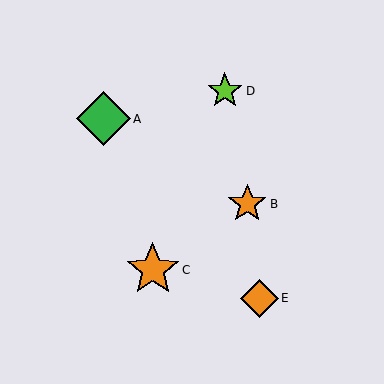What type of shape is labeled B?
Shape B is an orange star.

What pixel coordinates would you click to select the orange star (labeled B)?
Click at (247, 204) to select the orange star B.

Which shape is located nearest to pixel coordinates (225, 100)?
The lime star (labeled D) at (225, 91) is nearest to that location.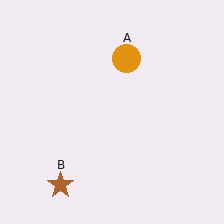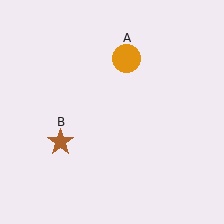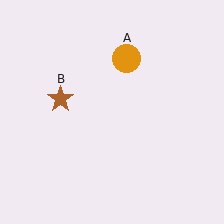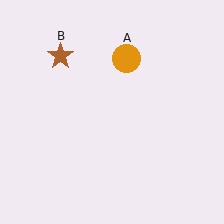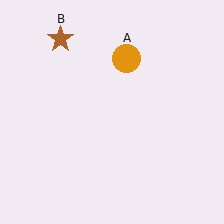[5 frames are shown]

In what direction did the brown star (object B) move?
The brown star (object B) moved up.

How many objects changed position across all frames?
1 object changed position: brown star (object B).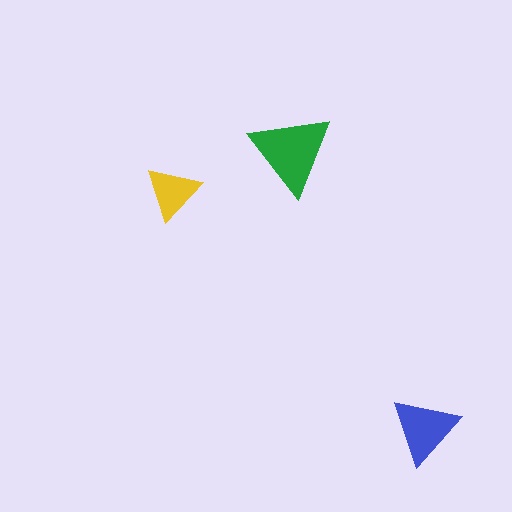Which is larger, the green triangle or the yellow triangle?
The green one.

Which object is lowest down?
The blue triangle is bottommost.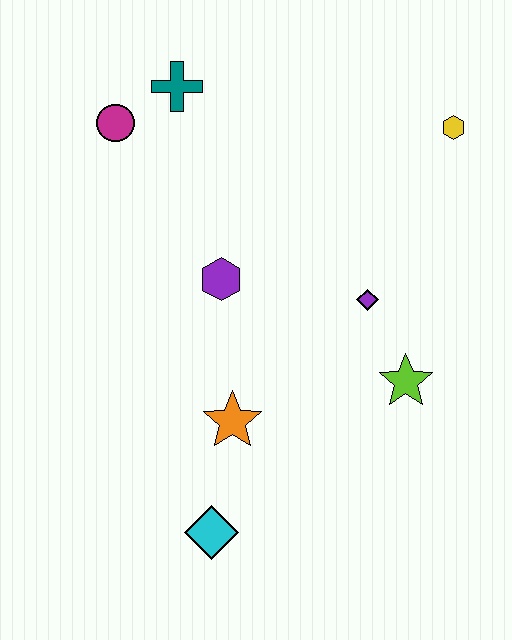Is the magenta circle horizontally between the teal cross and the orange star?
No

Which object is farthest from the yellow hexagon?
The cyan diamond is farthest from the yellow hexagon.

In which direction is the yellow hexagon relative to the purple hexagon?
The yellow hexagon is to the right of the purple hexagon.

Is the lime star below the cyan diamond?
No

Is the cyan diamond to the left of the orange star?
Yes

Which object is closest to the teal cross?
The magenta circle is closest to the teal cross.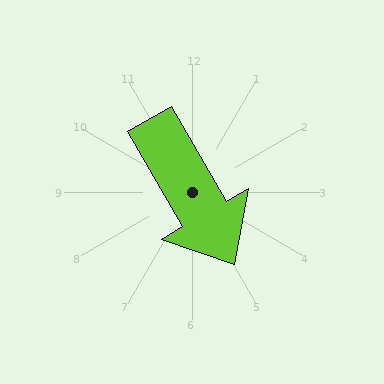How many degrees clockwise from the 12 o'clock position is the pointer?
Approximately 150 degrees.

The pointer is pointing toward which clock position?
Roughly 5 o'clock.